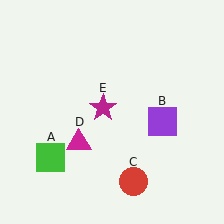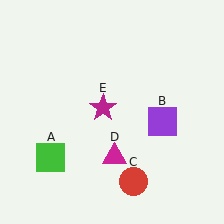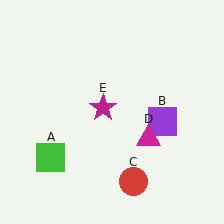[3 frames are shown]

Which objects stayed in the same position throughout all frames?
Green square (object A) and purple square (object B) and red circle (object C) and magenta star (object E) remained stationary.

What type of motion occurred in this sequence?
The magenta triangle (object D) rotated counterclockwise around the center of the scene.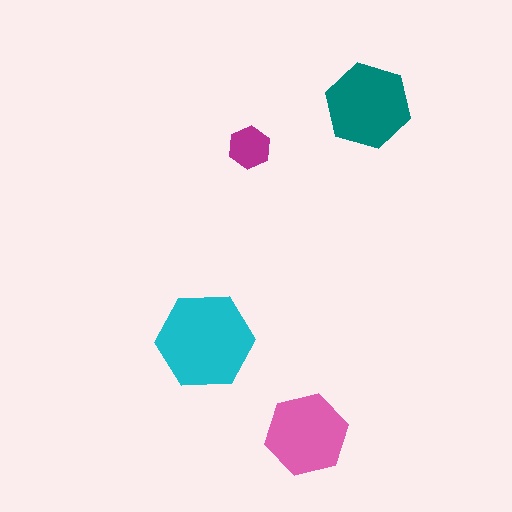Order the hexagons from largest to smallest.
the cyan one, the teal one, the pink one, the magenta one.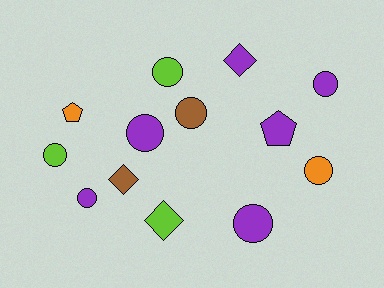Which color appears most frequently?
Purple, with 6 objects.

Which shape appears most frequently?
Circle, with 8 objects.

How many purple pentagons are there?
There is 1 purple pentagon.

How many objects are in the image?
There are 13 objects.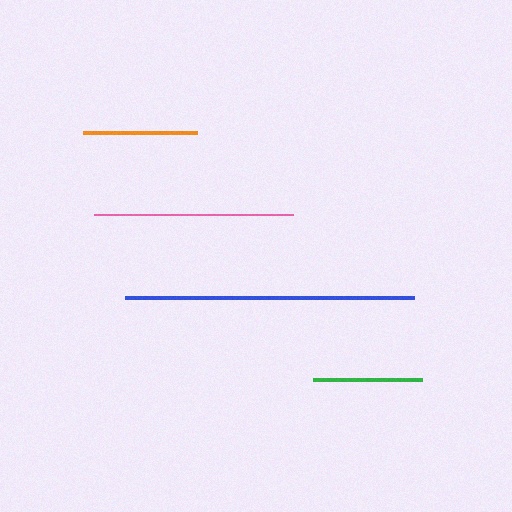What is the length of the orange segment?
The orange segment is approximately 115 pixels long.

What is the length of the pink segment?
The pink segment is approximately 199 pixels long.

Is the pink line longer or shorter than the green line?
The pink line is longer than the green line.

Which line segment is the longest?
The blue line is the longest at approximately 289 pixels.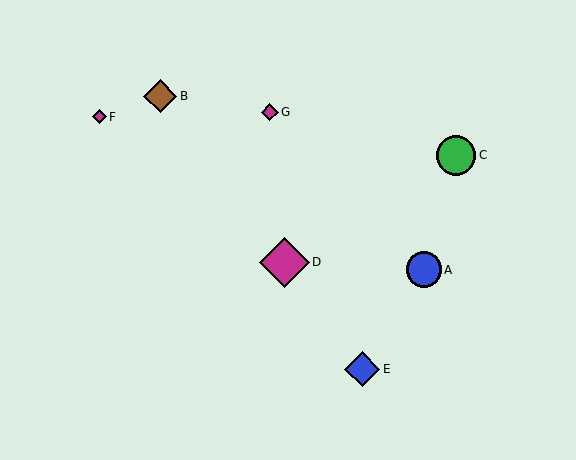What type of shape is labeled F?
Shape F is a magenta diamond.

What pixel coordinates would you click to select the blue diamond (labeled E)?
Click at (362, 369) to select the blue diamond E.